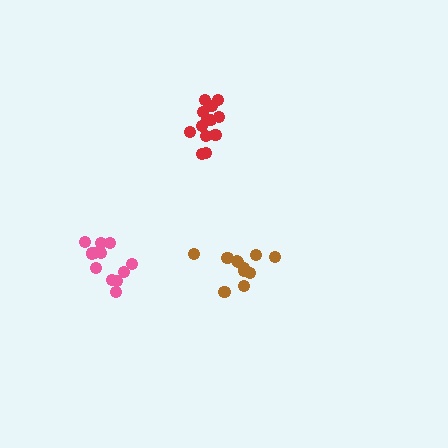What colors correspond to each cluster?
The clusters are colored: pink, red, brown.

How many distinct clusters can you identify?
There are 3 distinct clusters.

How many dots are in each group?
Group 1: 12 dots, Group 2: 13 dots, Group 3: 11 dots (36 total).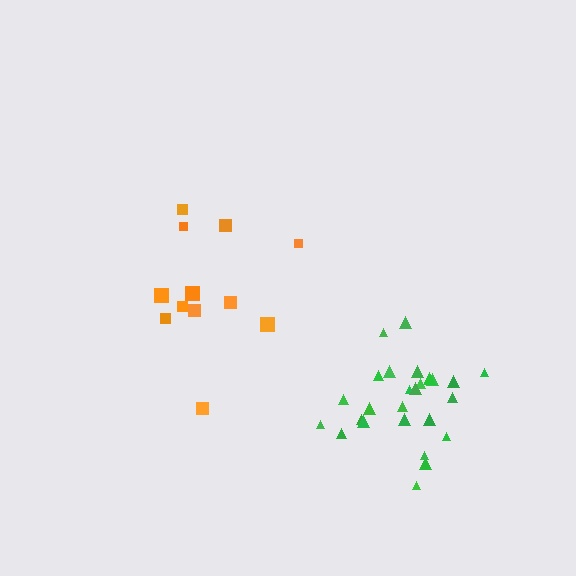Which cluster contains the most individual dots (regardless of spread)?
Green (26).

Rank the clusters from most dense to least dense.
green, orange.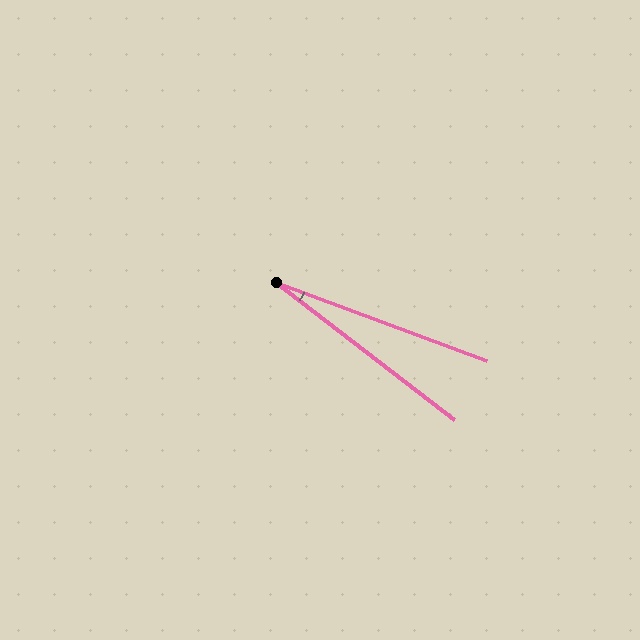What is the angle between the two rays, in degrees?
Approximately 17 degrees.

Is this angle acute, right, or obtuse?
It is acute.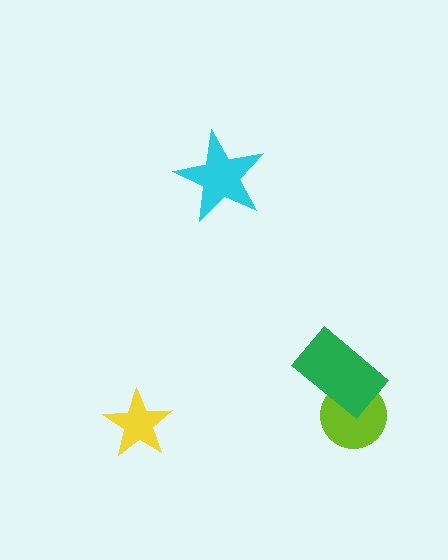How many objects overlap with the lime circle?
1 object overlaps with the lime circle.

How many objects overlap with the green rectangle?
1 object overlaps with the green rectangle.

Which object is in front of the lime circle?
The green rectangle is in front of the lime circle.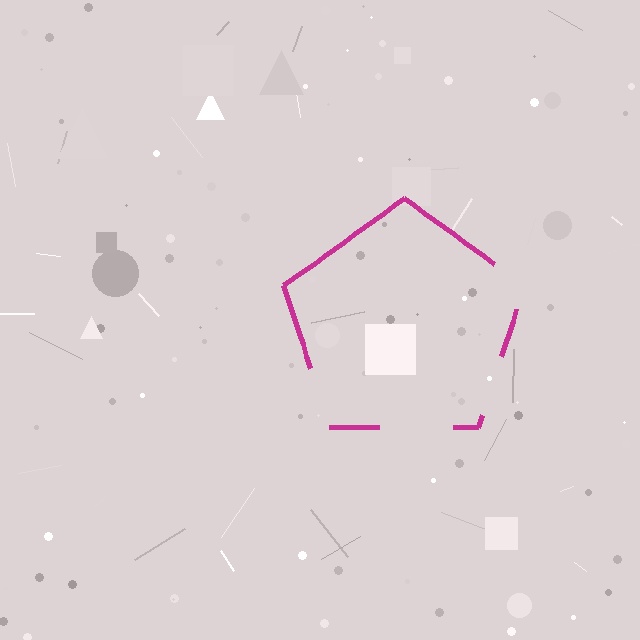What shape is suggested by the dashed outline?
The dashed outline suggests a pentagon.